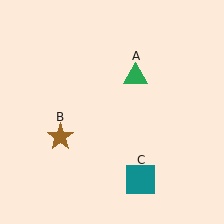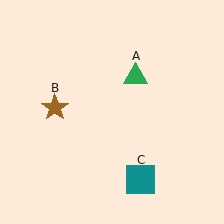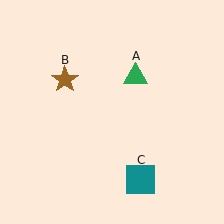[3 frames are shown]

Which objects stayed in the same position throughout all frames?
Green triangle (object A) and teal square (object C) remained stationary.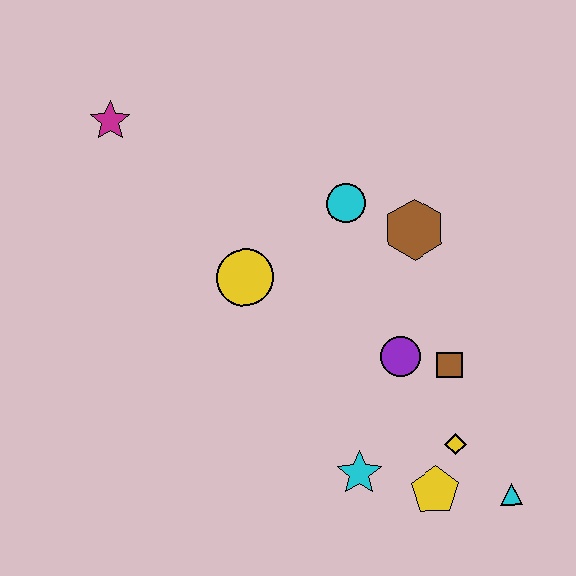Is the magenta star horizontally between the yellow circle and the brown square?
No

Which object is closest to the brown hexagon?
The cyan circle is closest to the brown hexagon.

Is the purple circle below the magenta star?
Yes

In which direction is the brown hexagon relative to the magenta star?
The brown hexagon is to the right of the magenta star.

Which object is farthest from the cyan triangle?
The magenta star is farthest from the cyan triangle.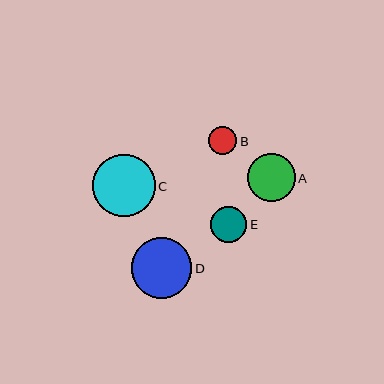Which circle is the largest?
Circle C is the largest with a size of approximately 63 pixels.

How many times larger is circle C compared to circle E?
Circle C is approximately 1.7 times the size of circle E.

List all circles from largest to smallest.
From largest to smallest: C, D, A, E, B.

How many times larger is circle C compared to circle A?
Circle C is approximately 1.3 times the size of circle A.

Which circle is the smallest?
Circle B is the smallest with a size of approximately 28 pixels.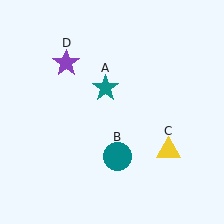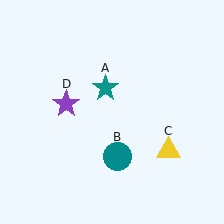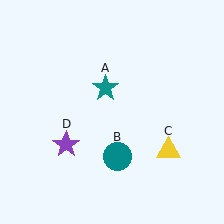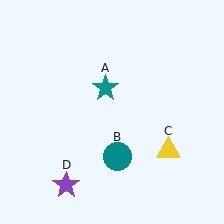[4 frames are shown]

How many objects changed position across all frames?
1 object changed position: purple star (object D).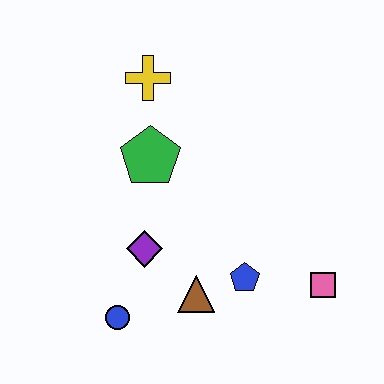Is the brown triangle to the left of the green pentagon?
No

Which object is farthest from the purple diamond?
The pink square is farthest from the purple diamond.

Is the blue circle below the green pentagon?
Yes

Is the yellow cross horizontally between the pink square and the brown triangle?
No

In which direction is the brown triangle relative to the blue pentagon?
The brown triangle is to the left of the blue pentagon.